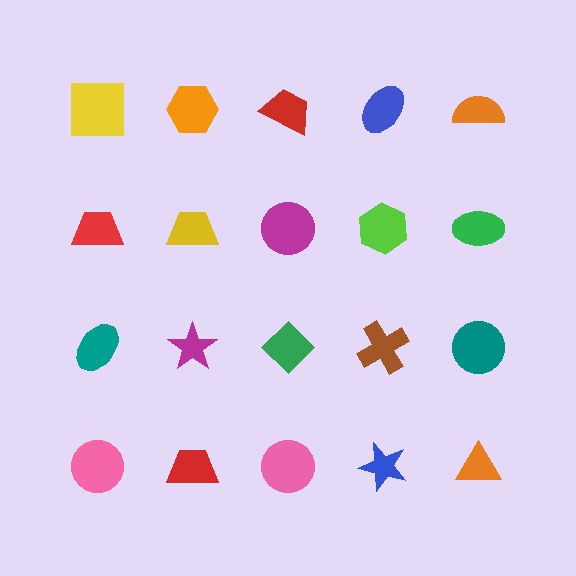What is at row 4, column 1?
A pink circle.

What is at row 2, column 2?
A yellow trapezoid.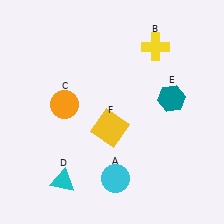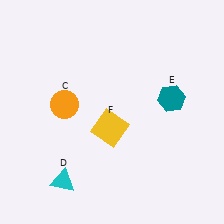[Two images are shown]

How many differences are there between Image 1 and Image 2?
There are 2 differences between the two images.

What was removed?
The cyan circle (A), the yellow cross (B) were removed in Image 2.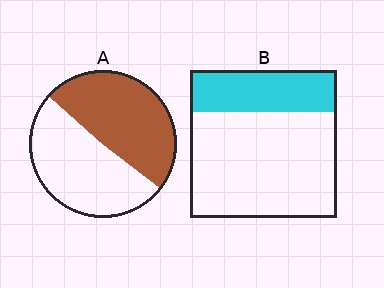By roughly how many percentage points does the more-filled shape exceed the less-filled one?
By roughly 20 percentage points (A over B).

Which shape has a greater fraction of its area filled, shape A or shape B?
Shape A.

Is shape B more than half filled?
No.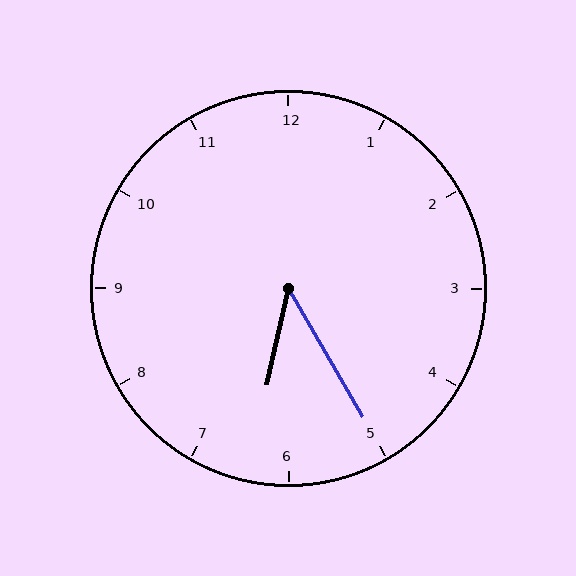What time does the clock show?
6:25.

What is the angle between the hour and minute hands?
Approximately 42 degrees.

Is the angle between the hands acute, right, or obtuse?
It is acute.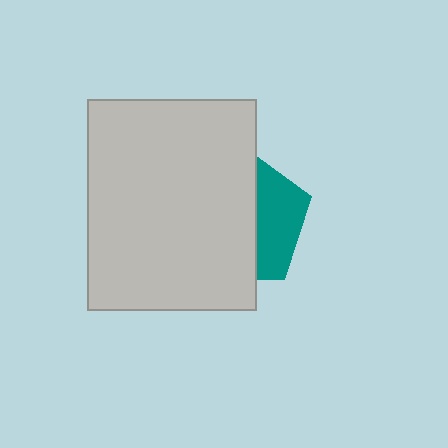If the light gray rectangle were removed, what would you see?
You would see the complete teal pentagon.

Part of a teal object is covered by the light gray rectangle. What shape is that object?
It is a pentagon.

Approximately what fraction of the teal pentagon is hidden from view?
Roughly 66% of the teal pentagon is hidden behind the light gray rectangle.